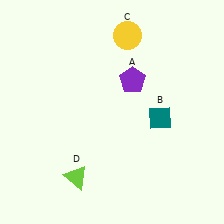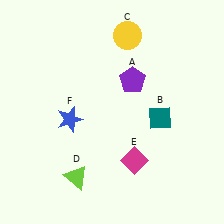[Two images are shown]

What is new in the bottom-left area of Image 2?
A blue star (F) was added in the bottom-left area of Image 2.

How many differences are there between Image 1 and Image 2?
There are 2 differences between the two images.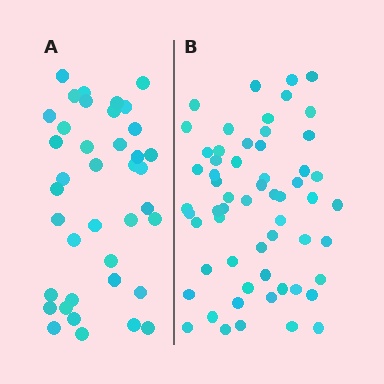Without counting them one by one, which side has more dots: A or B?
Region B (the right region) has more dots.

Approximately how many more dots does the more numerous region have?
Region B has approximately 20 more dots than region A.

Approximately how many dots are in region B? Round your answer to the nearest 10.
About 60 dots. (The exact count is 59, which rounds to 60.)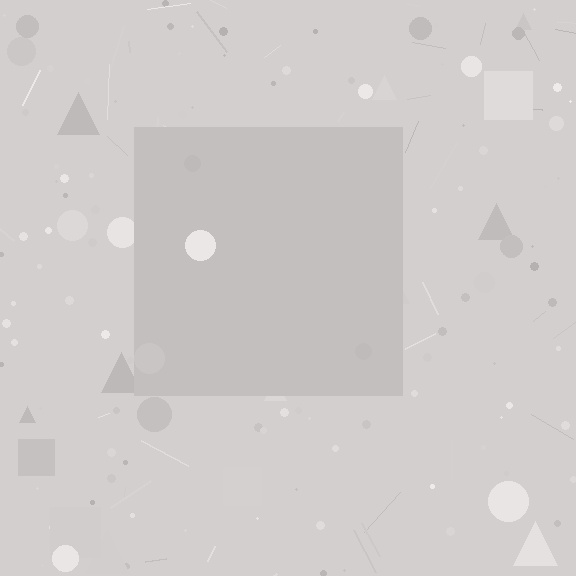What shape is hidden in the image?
A square is hidden in the image.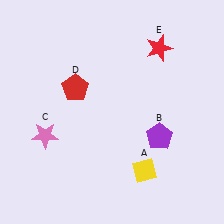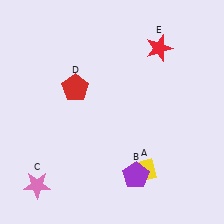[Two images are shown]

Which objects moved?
The objects that moved are: the purple pentagon (B), the pink star (C).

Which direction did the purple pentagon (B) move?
The purple pentagon (B) moved down.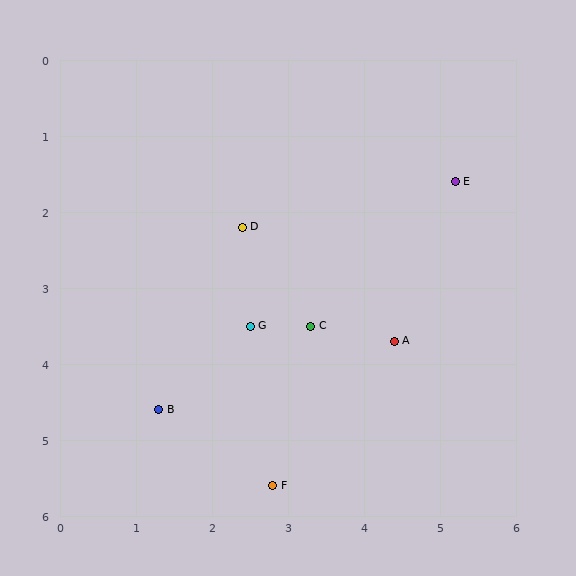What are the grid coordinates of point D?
Point D is at approximately (2.4, 2.2).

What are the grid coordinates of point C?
Point C is at approximately (3.3, 3.5).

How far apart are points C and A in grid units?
Points C and A are about 1.1 grid units apart.